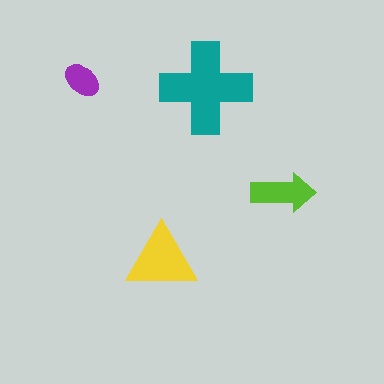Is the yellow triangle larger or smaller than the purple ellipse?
Larger.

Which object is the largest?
The teal cross.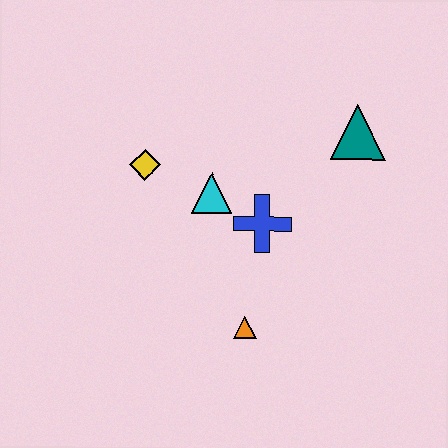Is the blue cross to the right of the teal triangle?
No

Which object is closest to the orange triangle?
The blue cross is closest to the orange triangle.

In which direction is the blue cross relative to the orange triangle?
The blue cross is above the orange triangle.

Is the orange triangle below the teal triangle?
Yes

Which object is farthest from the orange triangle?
The teal triangle is farthest from the orange triangle.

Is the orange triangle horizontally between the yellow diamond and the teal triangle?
Yes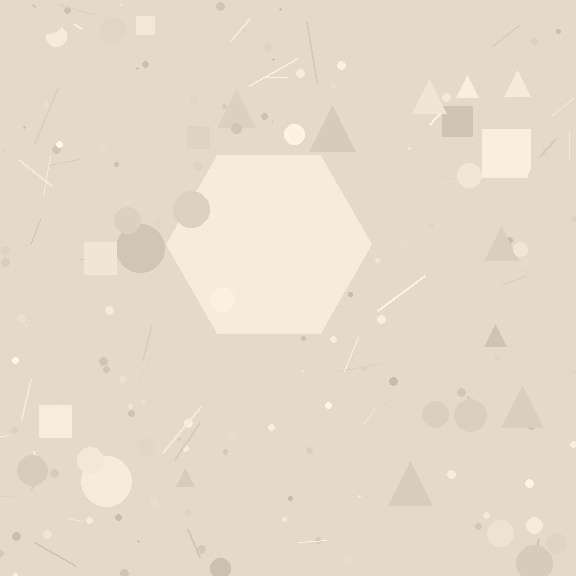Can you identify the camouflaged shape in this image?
The camouflaged shape is a hexagon.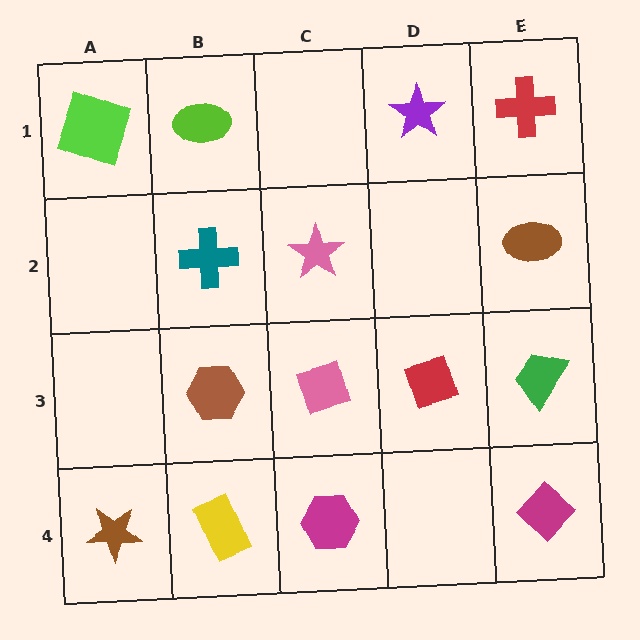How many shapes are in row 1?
4 shapes.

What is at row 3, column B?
A brown hexagon.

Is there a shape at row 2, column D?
No, that cell is empty.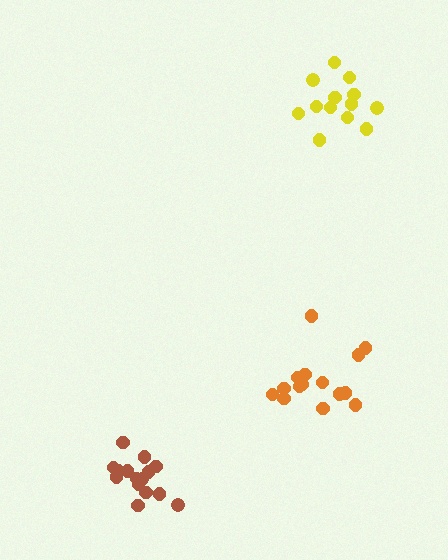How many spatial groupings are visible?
There are 3 spatial groupings.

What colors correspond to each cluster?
The clusters are colored: brown, orange, yellow.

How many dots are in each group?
Group 1: 15 dots, Group 2: 15 dots, Group 3: 13 dots (43 total).